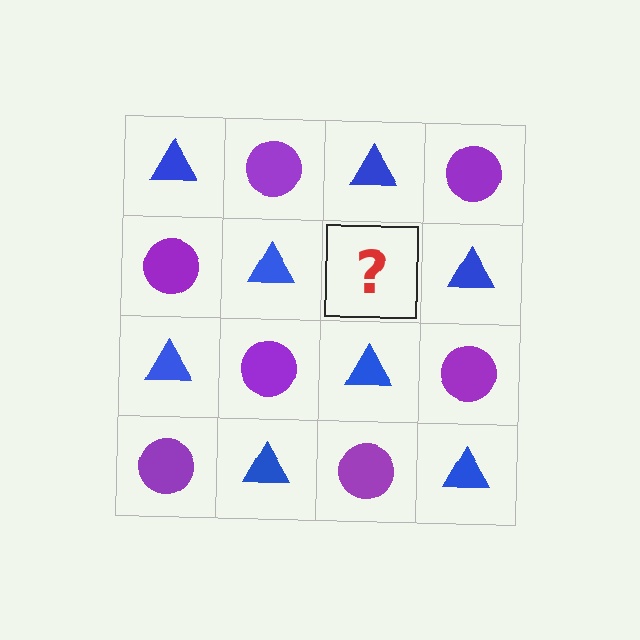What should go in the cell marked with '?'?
The missing cell should contain a purple circle.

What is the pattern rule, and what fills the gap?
The rule is that it alternates blue triangle and purple circle in a checkerboard pattern. The gap should be filled with a purple circle.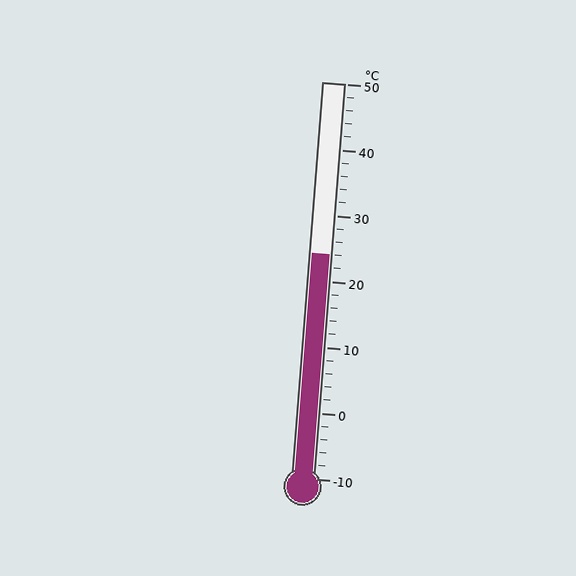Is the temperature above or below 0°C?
The temperature is above 0°C.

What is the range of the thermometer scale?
The thermometer scale ranges from -10°C to 50°C.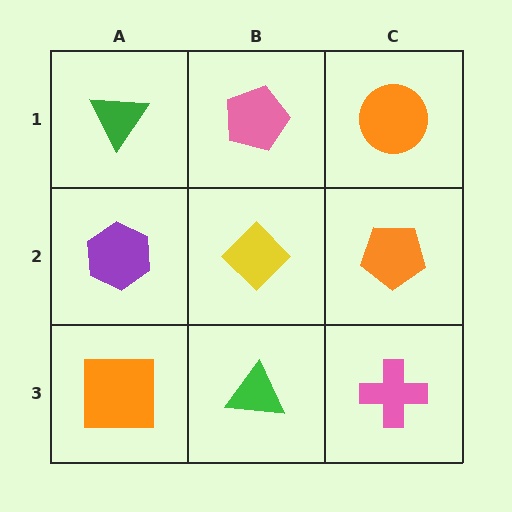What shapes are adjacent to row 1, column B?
A yellow diamond (row 2, column B), a green triangle (row 1, column A), an orange circle (row 1, column C).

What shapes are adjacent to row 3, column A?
A purple hexagon (row 2, column A), a green triangle (row 3, column B).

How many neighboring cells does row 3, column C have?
2.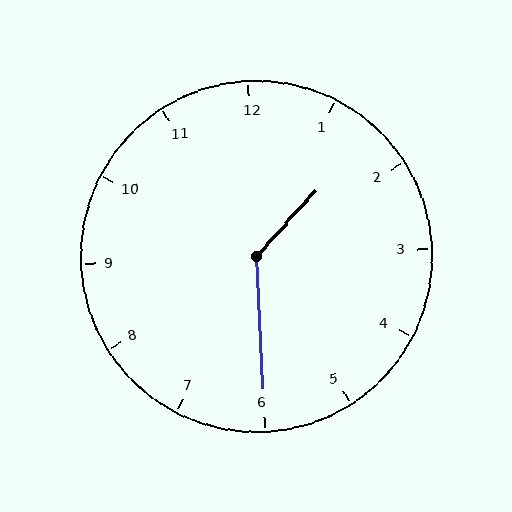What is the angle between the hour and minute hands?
Approximately 135 degrees.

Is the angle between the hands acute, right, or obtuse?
It is obtuse.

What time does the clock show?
1:30.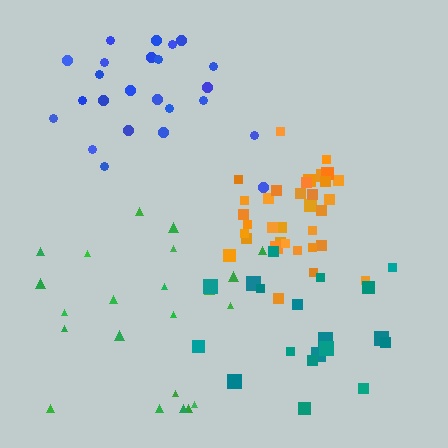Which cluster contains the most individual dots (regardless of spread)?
Orange (34).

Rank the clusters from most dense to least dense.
orange, blue, teal, green.